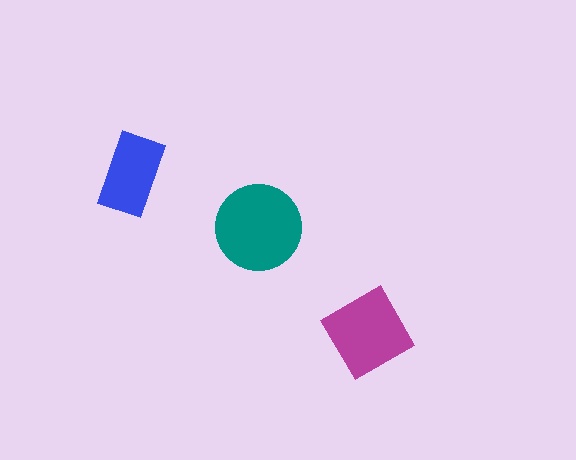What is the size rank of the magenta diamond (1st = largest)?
2nd.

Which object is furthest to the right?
The magenta diamond is rightmost.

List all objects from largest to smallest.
The teal circle, the magenta diamond, the blue rectangle.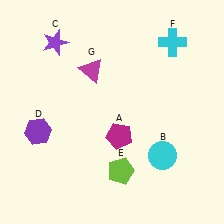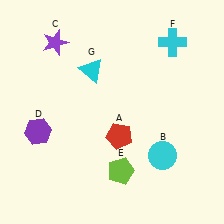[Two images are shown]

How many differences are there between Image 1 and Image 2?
There are 2 differences between the two images.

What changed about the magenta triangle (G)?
In Image 1, G is magenta. In Image 2, it changed to cyan.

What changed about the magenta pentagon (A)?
In Image 1, A is magenta. In Image 2, it changed to red.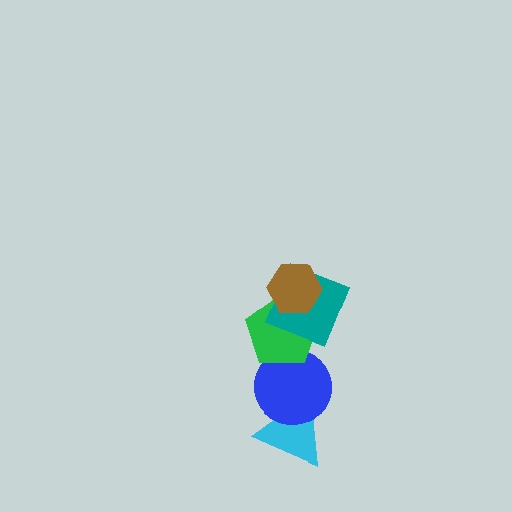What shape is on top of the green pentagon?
The teal square is on top of the green pentagon.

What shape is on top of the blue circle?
The green pentagon is on top of the blue circle.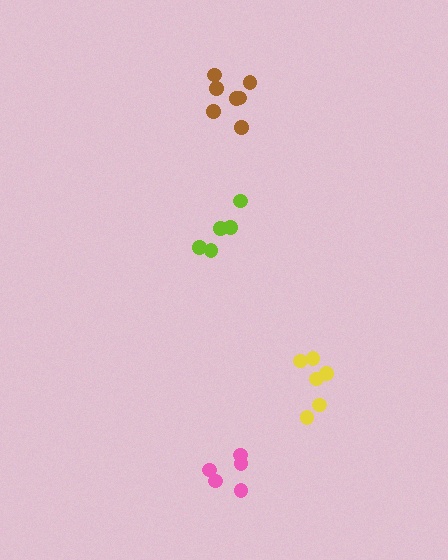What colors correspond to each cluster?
The clusters are colored: brown, yellow, pink, lime.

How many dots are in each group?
Group 1: 7 dots, Group 2: 6 dots, Group 3: 5 dots, Group 4: 5 dots (23 total).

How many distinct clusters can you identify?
There are 4 distinct clusters.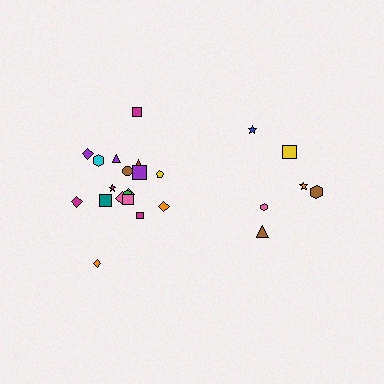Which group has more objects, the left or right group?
The left group.